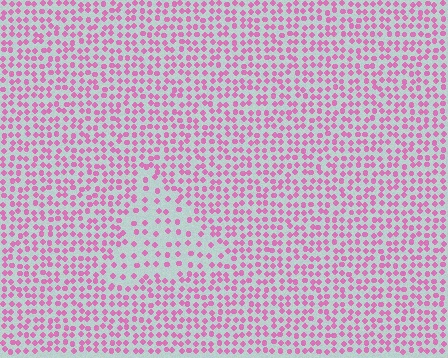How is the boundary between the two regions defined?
The boundary is defined by a change in element density (approximately 2.0x ratio). All elements are the same color, size, and shape.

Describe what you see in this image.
The image contains small pink elements arranged at two different densities. A triangle-shaped region is visible where the elements are less densely packed than the surrounding area.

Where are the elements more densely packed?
The elements are more densely packed outside the triangle boundary.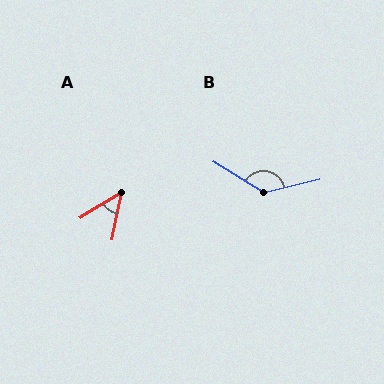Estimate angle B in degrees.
Approximately 135 degrees.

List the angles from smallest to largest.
A (47°), B (135°).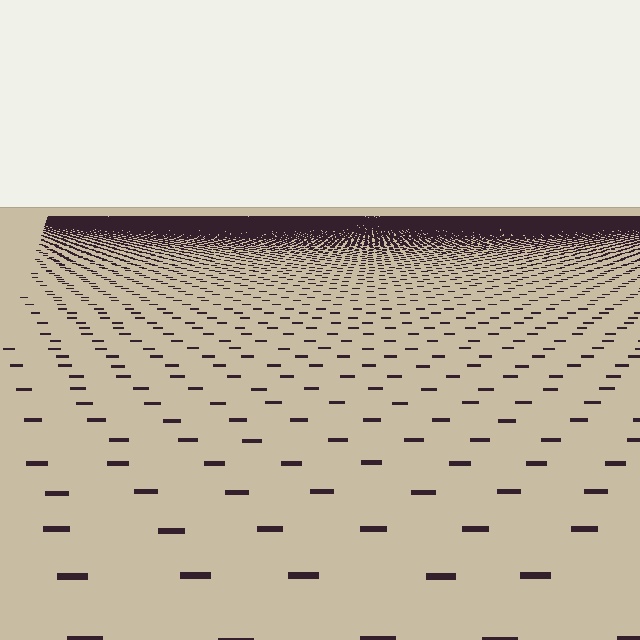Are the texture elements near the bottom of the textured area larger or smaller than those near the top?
Larger. Near the bottom, elements are closer to the viewer and appear at a bigger on-screen size.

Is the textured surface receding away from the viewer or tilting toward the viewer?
The surface is receding away from the viewer. Texture elements get smaller and denser toward the top.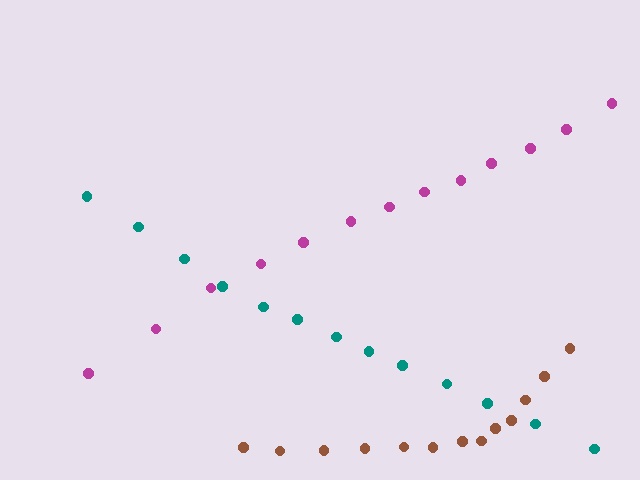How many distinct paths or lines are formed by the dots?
There are 3 distinct paths.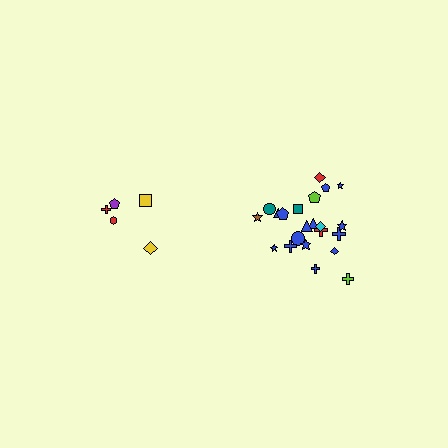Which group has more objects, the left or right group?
The right group.